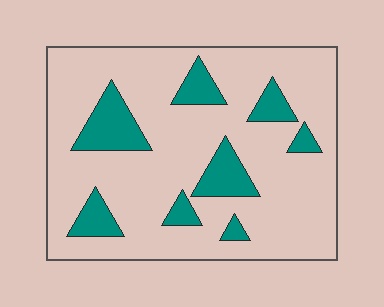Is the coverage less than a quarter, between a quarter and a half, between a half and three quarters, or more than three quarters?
Less than a quarter.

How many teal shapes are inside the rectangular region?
8.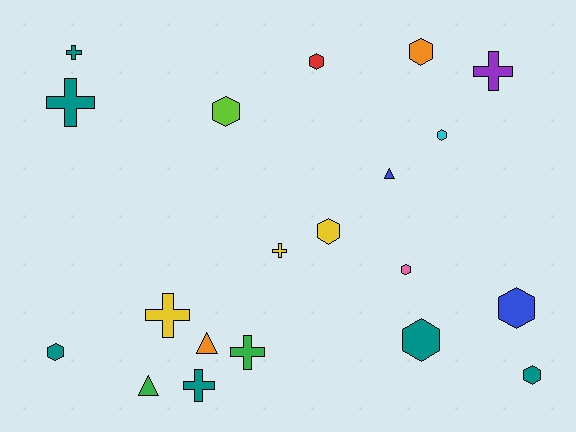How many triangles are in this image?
There are 3 triangles.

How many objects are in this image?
There are 20 objects.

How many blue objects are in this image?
There are 2 blue objects.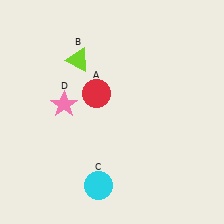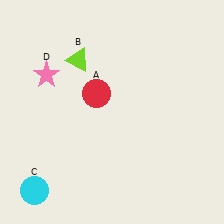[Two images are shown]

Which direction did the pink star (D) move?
The pink star (D) moved up.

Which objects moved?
The objects that moved are: the cyan circle (C), the pink star (D).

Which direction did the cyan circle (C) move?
The cyan circle (C) moved left.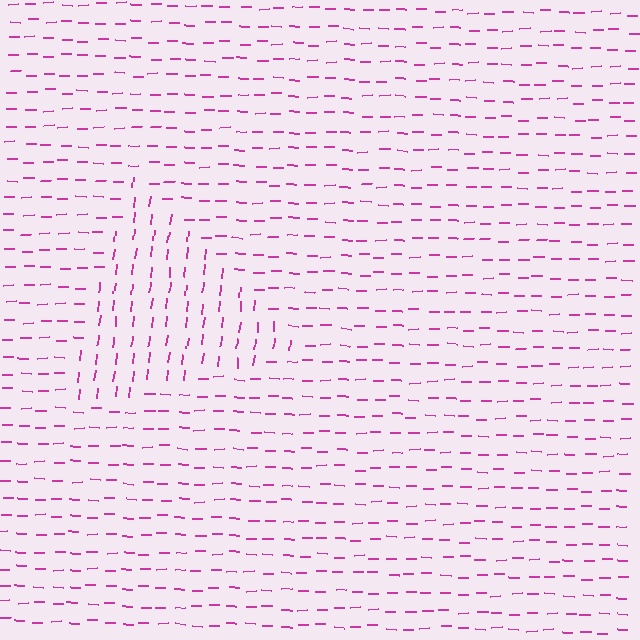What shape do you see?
I see a triangle.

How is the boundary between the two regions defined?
The boundary is defined purely by a change in line orientation (approximately 83 degrees difference). All lines are the same color and thickness.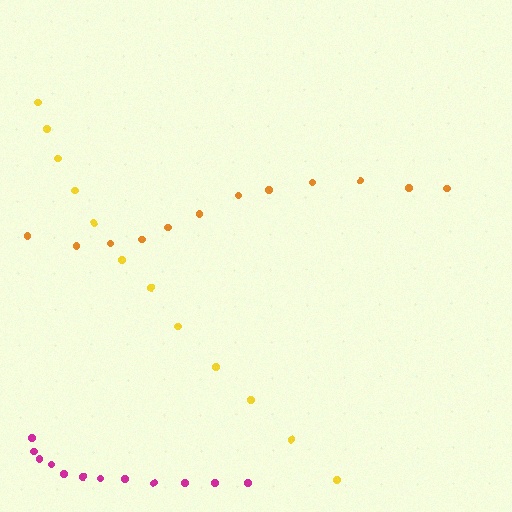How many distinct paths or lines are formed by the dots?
There are 3 distinct paths.